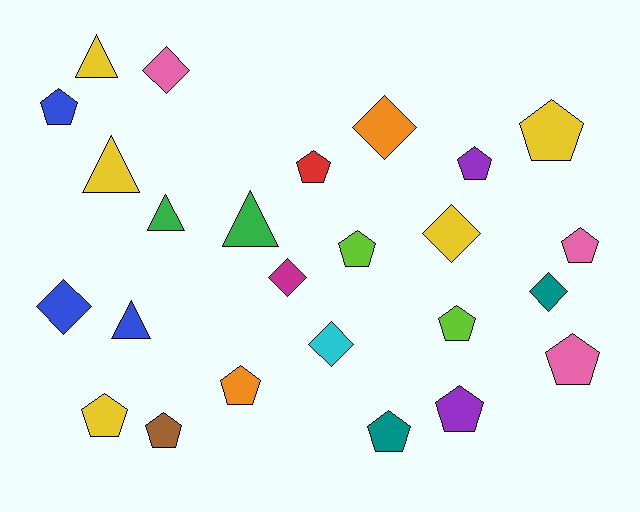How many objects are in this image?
There are 25 objects.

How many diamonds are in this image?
There are 7 diamonds.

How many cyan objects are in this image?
There is 1 cyan object.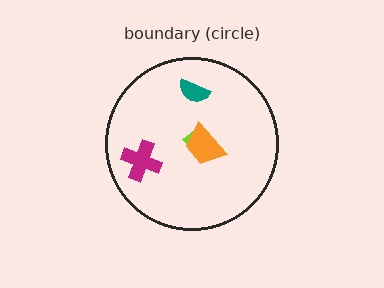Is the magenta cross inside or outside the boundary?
Inside.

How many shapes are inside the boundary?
4 inside, 0 outside.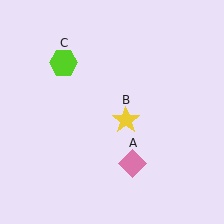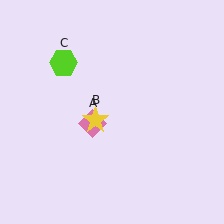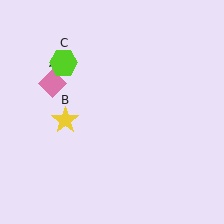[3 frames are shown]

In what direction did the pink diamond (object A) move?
The pink diamond (object A) moved up and to the left.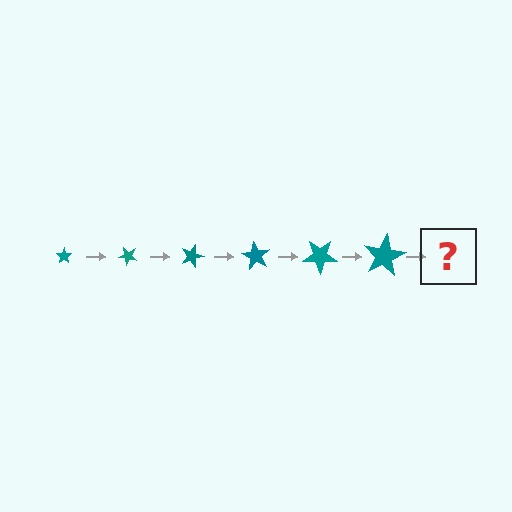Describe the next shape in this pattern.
It should be a star, larger than the previous one and rotated 270 degrees from the start.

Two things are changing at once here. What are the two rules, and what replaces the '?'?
The two rules are that the star grows larger each step and it rotates 45 degrees each step. The '?' should be a star, larger than the previous one and rotated 270 degrees from the start.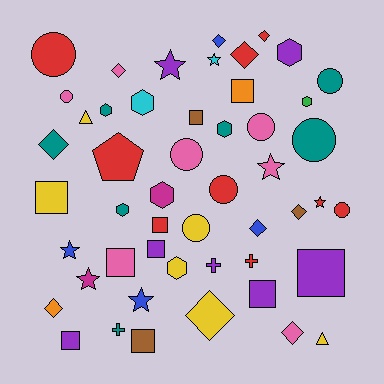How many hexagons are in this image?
There are 8 hexagons.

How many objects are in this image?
There are 50 objects.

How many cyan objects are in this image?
There are 2 cyan objects.